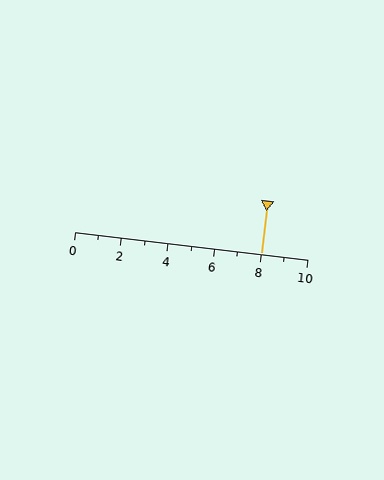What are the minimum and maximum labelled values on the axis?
The axis runs from 0 to 10.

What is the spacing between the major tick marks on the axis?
The major ticks are spaced 2 apart.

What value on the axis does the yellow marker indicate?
The marker indicates approximately 8.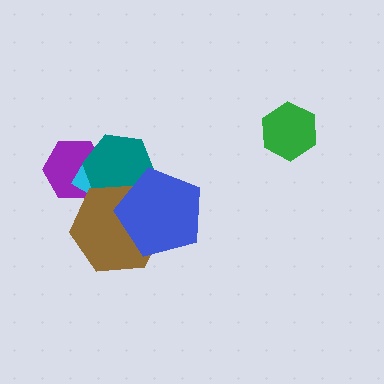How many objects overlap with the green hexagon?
0 objects overlap with the green hexagon.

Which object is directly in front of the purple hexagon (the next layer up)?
The cyan cross is directly in front of the purple hexagon.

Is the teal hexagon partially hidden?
Yes, it is partially covered by another shape.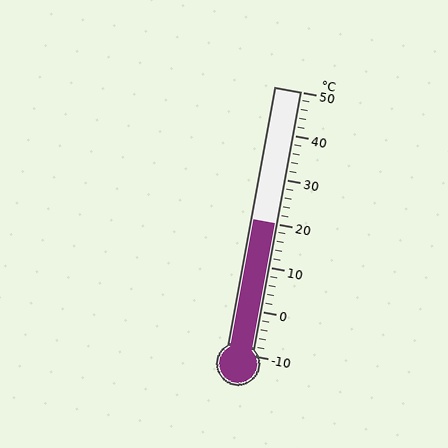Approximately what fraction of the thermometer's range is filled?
The thermometer is filled to approximately 50% of its range.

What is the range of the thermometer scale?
The thermometer scale ranges from -10°C to 50°C.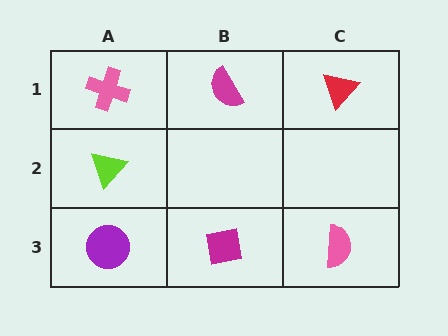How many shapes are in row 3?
3 shapes.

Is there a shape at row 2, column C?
No, that cell is empty.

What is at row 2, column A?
A lime triangle.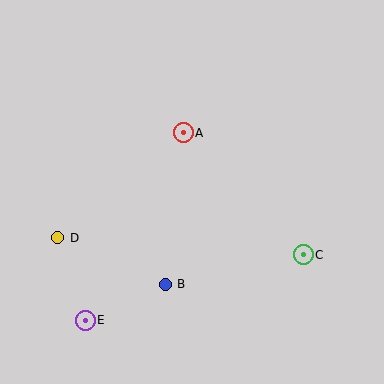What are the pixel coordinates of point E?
Point E is at (85, 320).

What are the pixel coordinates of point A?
Point A is at (183, 133).